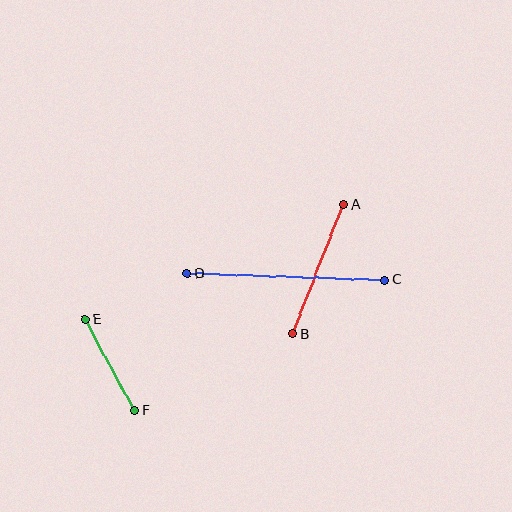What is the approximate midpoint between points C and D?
The midpoint is at approximately (286, 277) pixels.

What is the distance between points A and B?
The distance is approximately 139 pixels.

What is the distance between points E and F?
The distance is approximately 103 pixels.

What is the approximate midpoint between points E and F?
The midpoint is at approximately (110, 365) pixels.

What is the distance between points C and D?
The distance is approximately 197 pixels.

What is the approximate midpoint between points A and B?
The midpoint is at approximately (318, 269) pixels.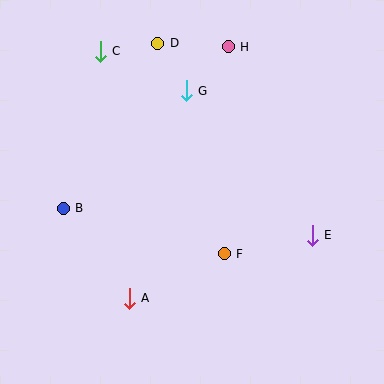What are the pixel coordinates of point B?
Point B is at (63, 208).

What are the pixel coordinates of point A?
Point A is at (129, 299).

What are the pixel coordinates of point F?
Point F is at (224, 254).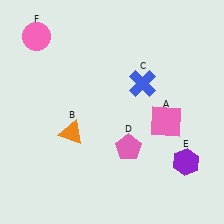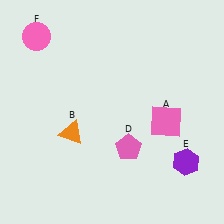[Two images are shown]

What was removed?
The blue cross (C) was removed in Image 2.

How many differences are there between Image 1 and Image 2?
There is 1 difference between the two images.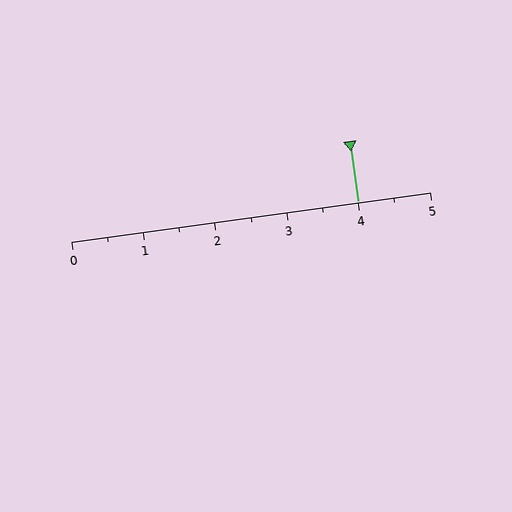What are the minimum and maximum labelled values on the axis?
The axis runs from 0 to 5.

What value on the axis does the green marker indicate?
The marker indicates approximately 4.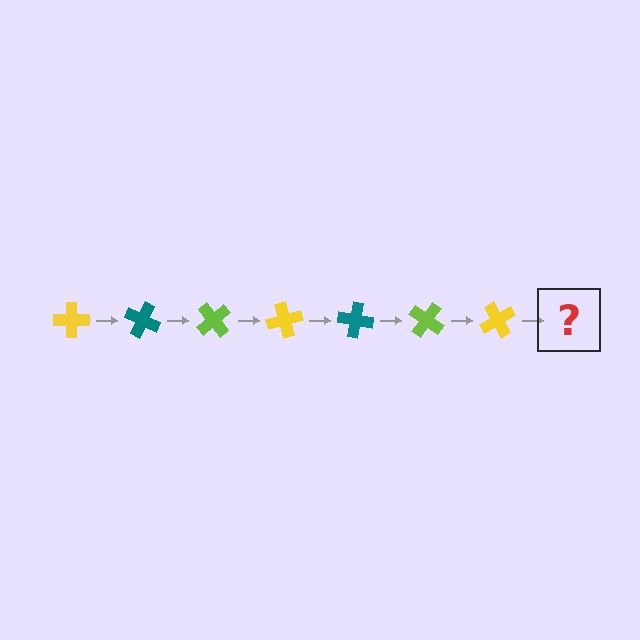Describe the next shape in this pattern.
It should be a teal cross, rotated 175 degrees from the start.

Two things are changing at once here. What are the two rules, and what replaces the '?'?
The two rules are that it rotates 25 degrees each step and the color cycles through yellow, teal, and lime. The '?' should be a teal cross, rotated 175 degrees from the start.